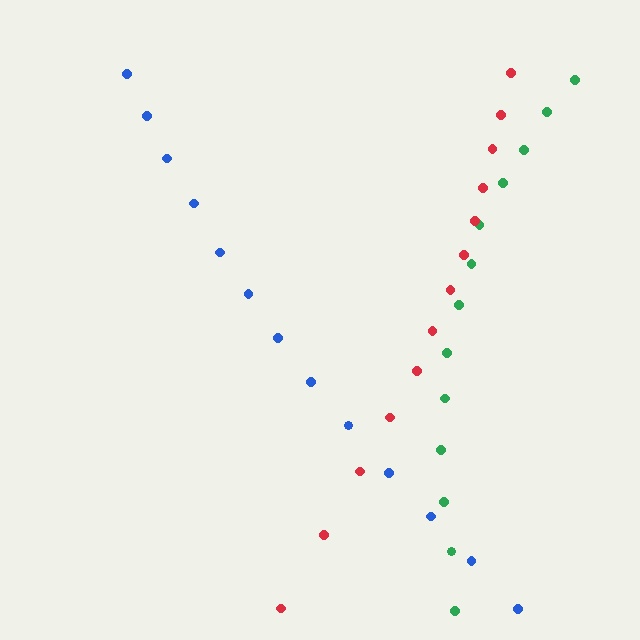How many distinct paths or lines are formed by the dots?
There are 3 distinct paths.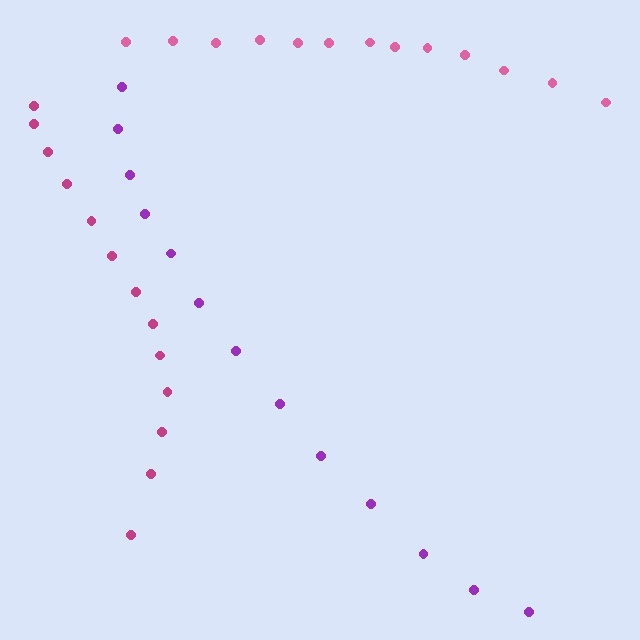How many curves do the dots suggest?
There are 3 distinct paths.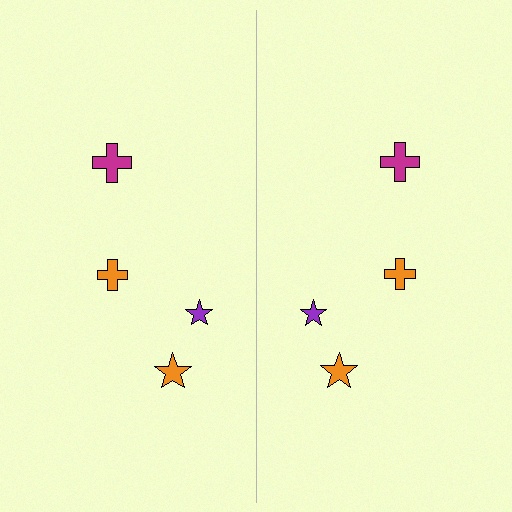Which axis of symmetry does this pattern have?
The pattern has a vertical axis of symmetry running through the center of the image.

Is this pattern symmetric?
Yes, this pattern has bilateral (reflection) symmetry.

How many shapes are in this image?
There are 8 shapes in this image.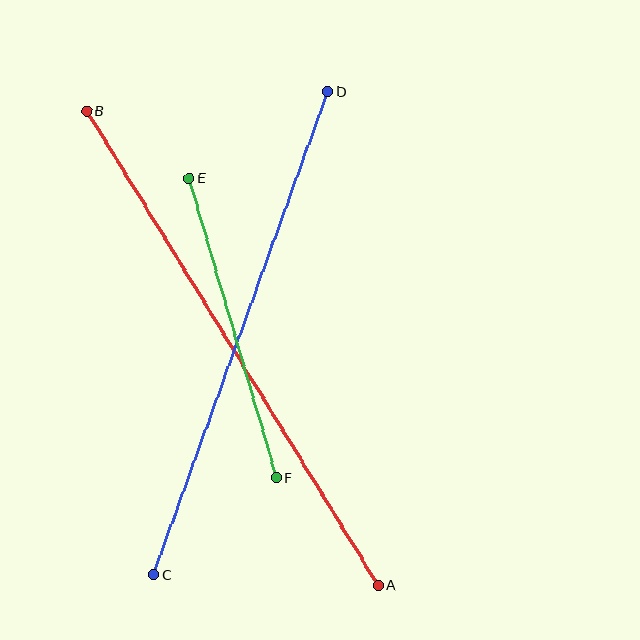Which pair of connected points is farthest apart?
Points A and B are farthest apart.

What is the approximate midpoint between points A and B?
The midpoint is at approximately (232, 348) pixels.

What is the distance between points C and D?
The distance is approximately 514 pixels.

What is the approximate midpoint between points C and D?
The midpoint is at approximately (241, 333) pixels.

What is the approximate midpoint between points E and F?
The midpoint is at approximately (233, 328) pixels.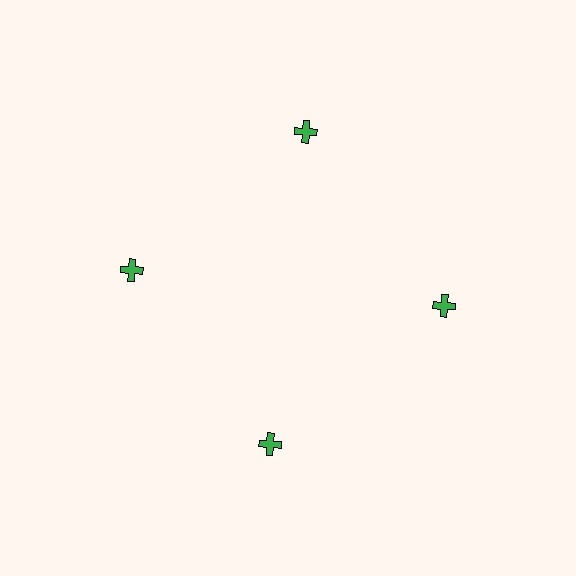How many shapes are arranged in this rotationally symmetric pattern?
There are 4 shapes, arranged in 4 groups of 1.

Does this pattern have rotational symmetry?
Yes, this pattern has 4-fold rotational symmetry. It looks the same after rotating 90 degrees around the center.